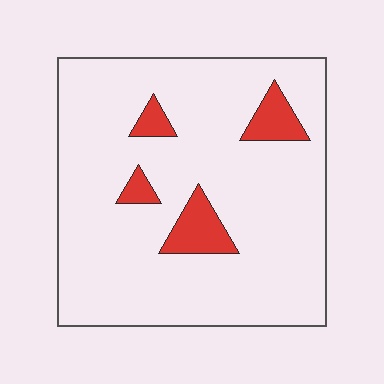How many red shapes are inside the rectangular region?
4.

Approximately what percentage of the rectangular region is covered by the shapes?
Approximately 10%.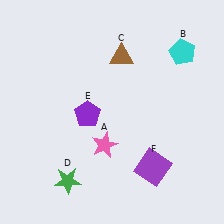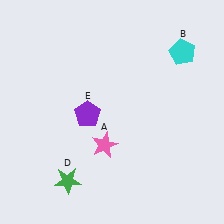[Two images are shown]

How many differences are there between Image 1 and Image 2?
There are 2 differences between the two images.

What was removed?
The purple square (F), the brown triangle (C) were removed in Image 2.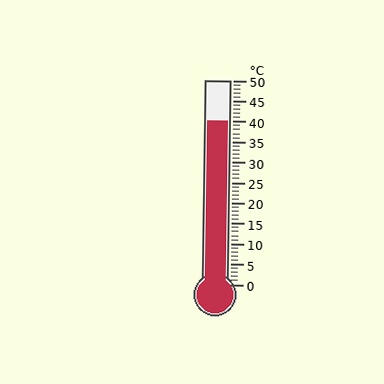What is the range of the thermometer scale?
The thermometer scale ranges from 0°C to 50°C.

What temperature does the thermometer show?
The thermometer shows approximately 40°C.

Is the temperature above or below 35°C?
The temperature is above 35°C.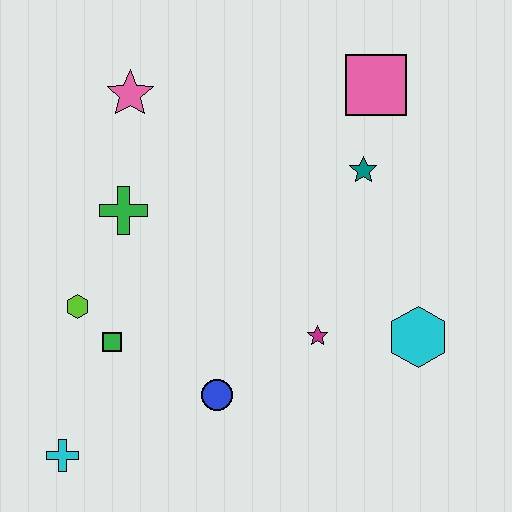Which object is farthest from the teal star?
The cyan cross is farthest from the teal star.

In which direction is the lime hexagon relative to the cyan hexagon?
The lime hexagon is to the left of the cyan hexagon.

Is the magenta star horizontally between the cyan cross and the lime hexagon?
No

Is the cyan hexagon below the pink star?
Yes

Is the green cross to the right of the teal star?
No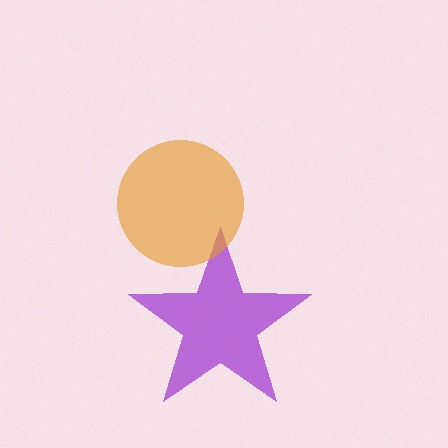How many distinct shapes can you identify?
There are 2 distinct shapes: a purple star, an orange circle.